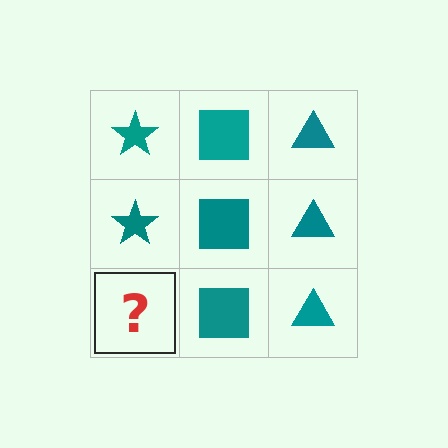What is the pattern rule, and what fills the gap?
The rule is that each column has a consistent shape. The gap should be filled with a teal star.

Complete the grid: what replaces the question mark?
The question mark should be replaced with a teal star.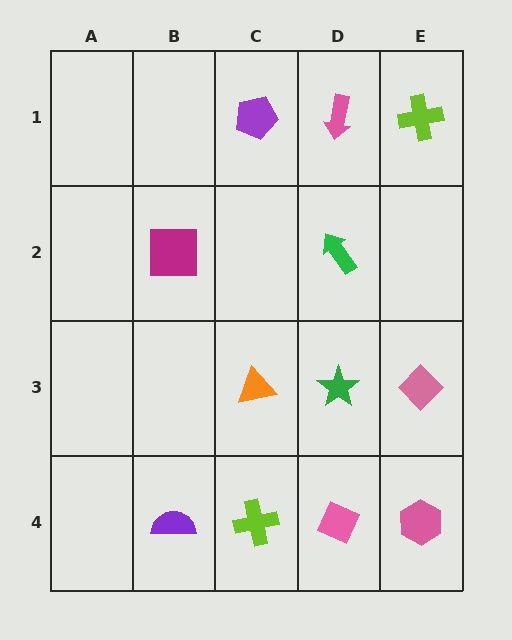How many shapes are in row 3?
3 shapes.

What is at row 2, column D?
A green arrow.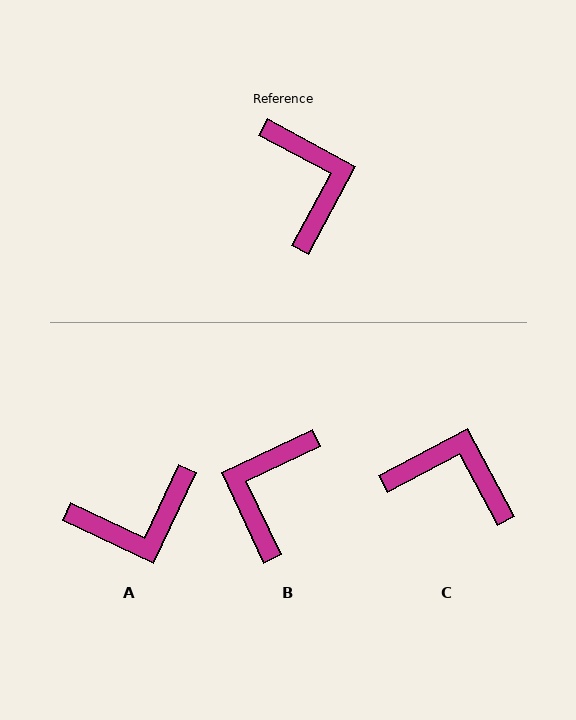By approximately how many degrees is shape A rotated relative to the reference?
Approximately 87 degrees clockwise.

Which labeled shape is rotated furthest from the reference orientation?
B, about 144 degrees away.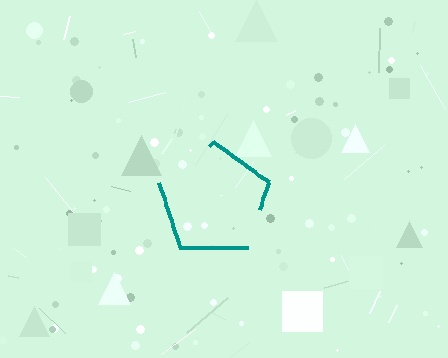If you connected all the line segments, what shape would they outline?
They would outline a pentagon.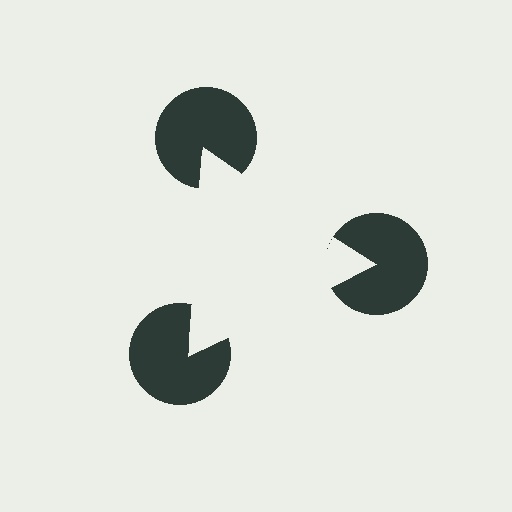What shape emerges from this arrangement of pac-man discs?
An illusory triangle — its edges are inferred from the aligned wedge cuts in the pac-man discs, not physically drawn.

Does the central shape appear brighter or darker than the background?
It typically appears slightly brighter than the background, even though no actual brightness change is drawn.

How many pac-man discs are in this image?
There are 3 — one at each vertex of the illusory triangle.